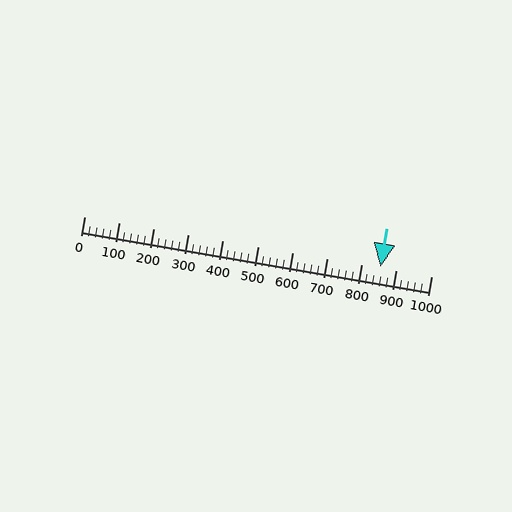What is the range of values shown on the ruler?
The ruler shows values from 0 to 1000.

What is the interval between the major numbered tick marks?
The major tick marks are spaced 100 units apart.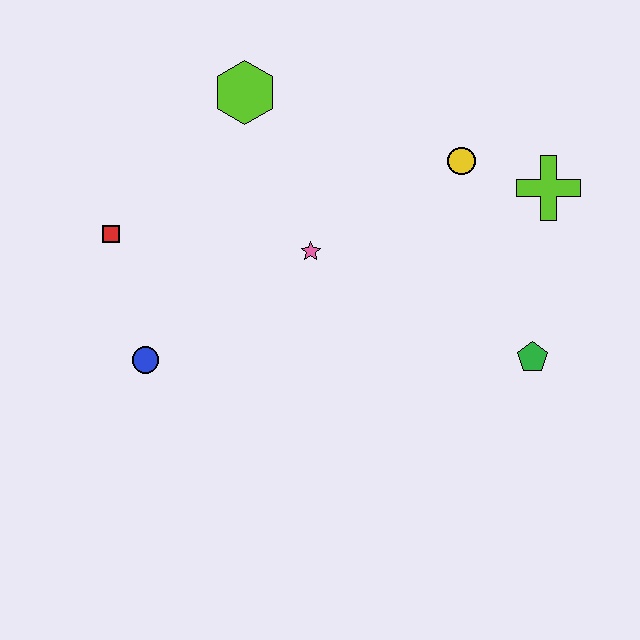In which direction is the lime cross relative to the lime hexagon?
The lime cross is to the right of the lime hexagon.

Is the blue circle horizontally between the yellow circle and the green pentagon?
No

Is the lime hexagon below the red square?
No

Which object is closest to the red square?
The blue circle is closest to the red square.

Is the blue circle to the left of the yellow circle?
Yes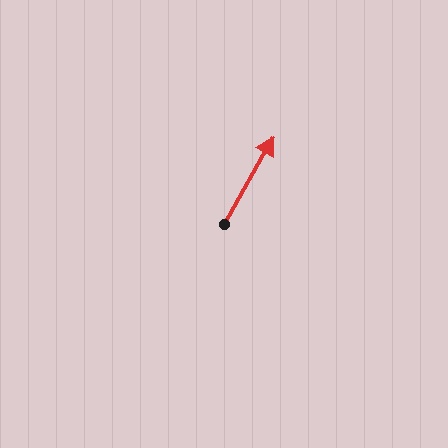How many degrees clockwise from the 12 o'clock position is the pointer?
Approximately 30 degrees.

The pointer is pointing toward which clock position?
Roughly 1 o'clock.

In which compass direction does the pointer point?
Northeast.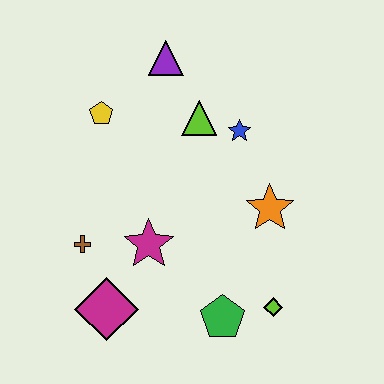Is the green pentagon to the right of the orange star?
No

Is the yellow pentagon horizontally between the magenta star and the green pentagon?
No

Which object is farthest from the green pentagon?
The purple triangle is farthest from the green pentagon.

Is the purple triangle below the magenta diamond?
No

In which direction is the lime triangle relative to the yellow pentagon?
The lime triangle is to the right of the yellow pentagon.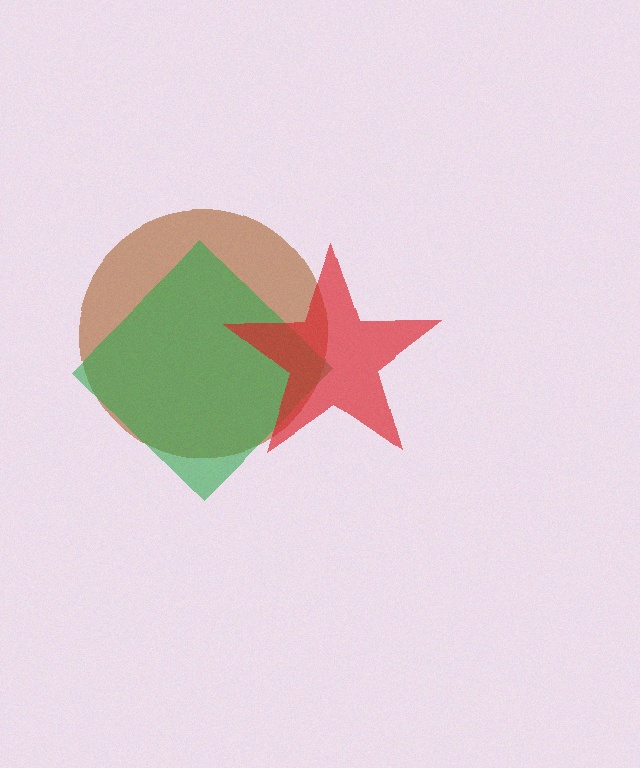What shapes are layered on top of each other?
The layered shapes are: a brown circle, a green diamond, a red star.